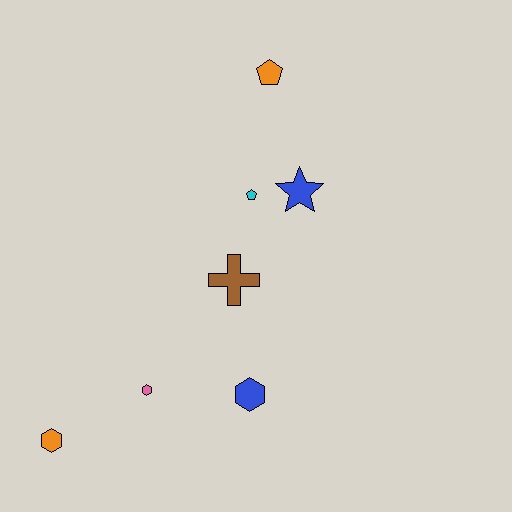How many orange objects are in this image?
There are 2 orange objects.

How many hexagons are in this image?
There are 3 hexagons.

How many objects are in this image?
There are 7 objects.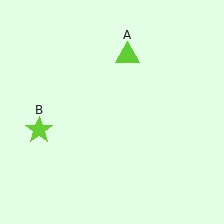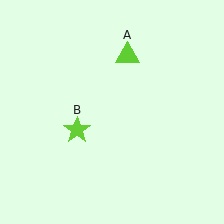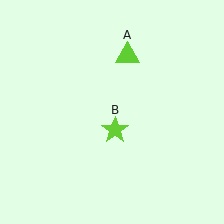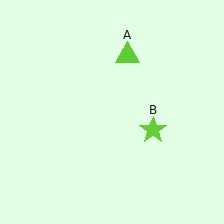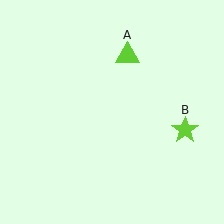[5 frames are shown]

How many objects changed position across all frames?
1 object changed position: lime star (object B).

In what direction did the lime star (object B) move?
The lime star (object B) moved right.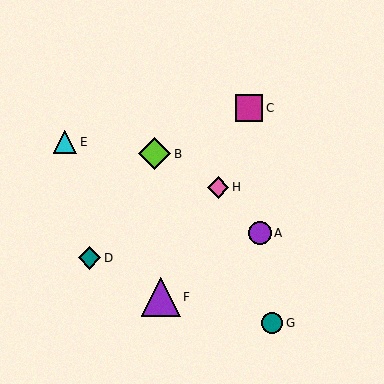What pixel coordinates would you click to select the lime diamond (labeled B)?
Click at (155, 154) to select the lime diamond B.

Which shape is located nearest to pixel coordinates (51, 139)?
The cyan triangle (labeled E) at (65, 142) is nearest to that location.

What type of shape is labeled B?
Shape B is a lime diamond.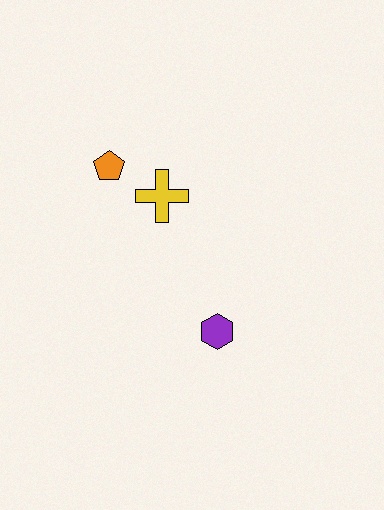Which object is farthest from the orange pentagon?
The purple hexagon is farthest from the orange pentagon.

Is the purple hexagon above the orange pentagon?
No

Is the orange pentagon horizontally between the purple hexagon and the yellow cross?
No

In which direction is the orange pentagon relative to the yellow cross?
The orange pentagon is to the left of the yellow cross.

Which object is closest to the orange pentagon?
The yellow cross is closest to the orange pentagon.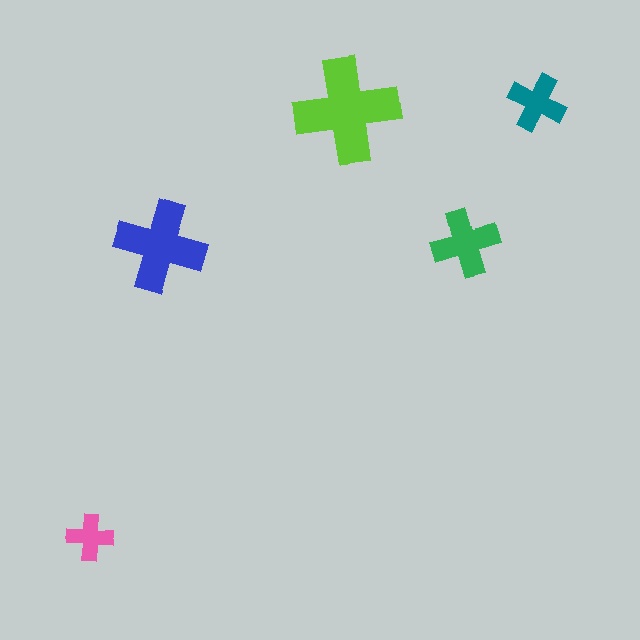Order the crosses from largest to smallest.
the lime one, the blue one, the green one, the teal one, the pink one.